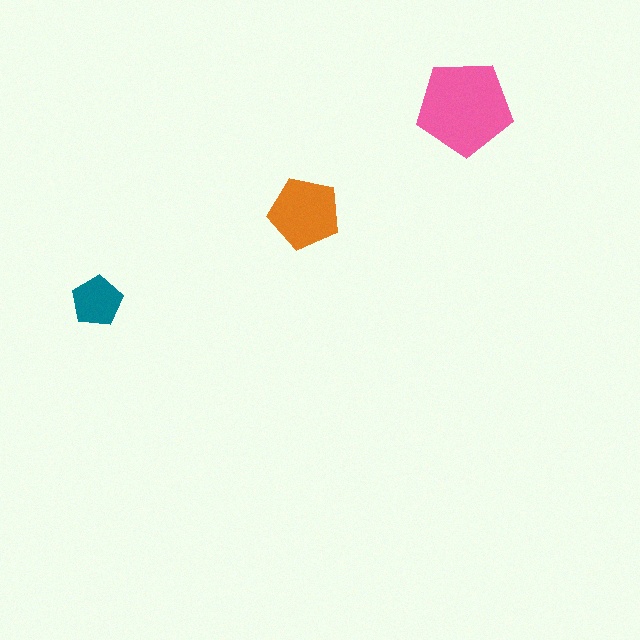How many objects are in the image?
There are 3 objects in the image.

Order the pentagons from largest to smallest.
the pink one, the orange one, the teal one.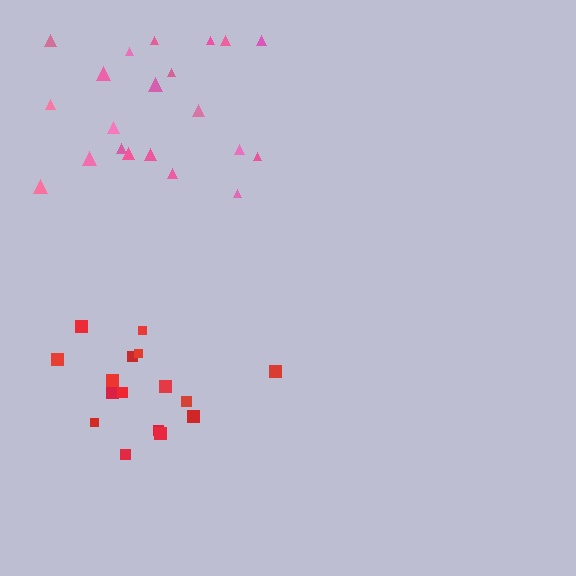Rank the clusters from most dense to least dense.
red, pink.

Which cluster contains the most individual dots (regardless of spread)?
Pink (21).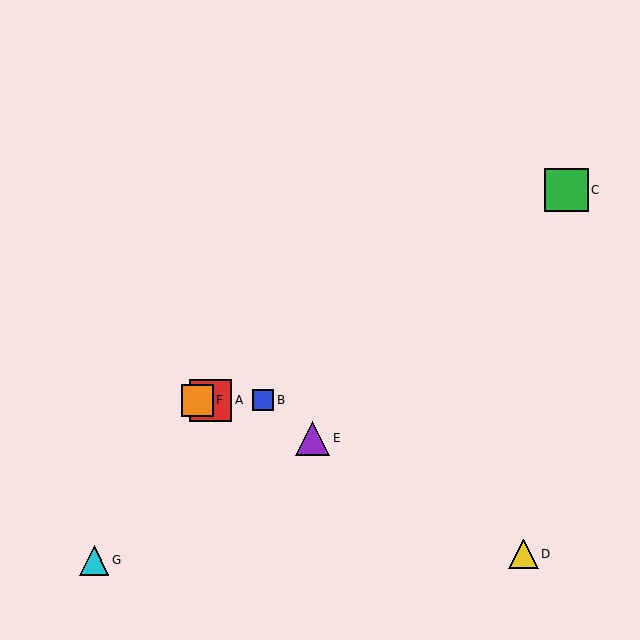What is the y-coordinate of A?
Object A is at y≈400.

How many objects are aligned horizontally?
3 objects (A, B, F) are aligned horizontally.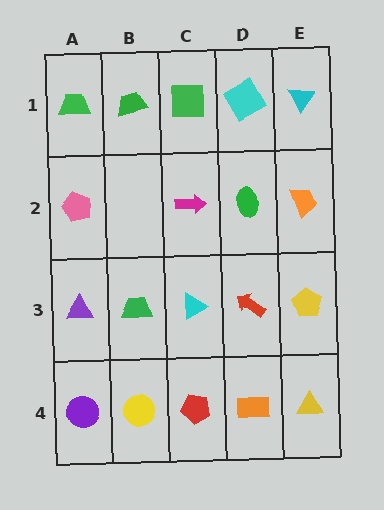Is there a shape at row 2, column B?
No, that cell is empty.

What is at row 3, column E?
A yellow pentagon.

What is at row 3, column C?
A cyan triangle.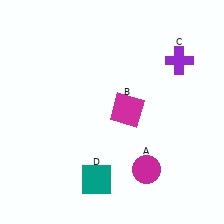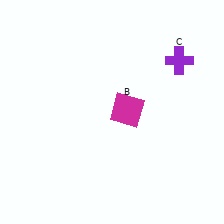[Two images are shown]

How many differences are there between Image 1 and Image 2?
There are 2 differences between the two images.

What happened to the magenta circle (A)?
The magenta circle (A) was removed in Image 2. It was in the bottom-right area of Image 1.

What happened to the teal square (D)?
The teal square (D) was removed in Image 2. It was in the bottom-left area of Image 1.